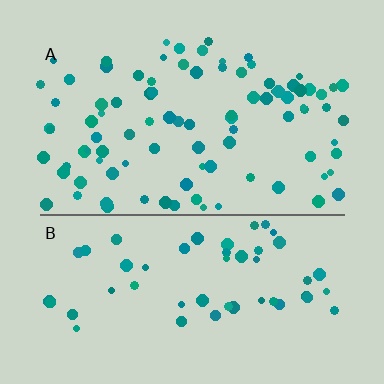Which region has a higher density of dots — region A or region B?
A (the top).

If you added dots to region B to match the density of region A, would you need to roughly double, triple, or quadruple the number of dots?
Approximately double.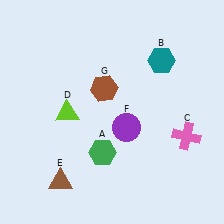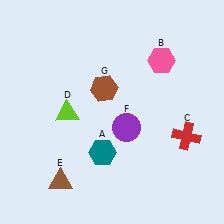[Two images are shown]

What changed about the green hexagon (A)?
In Image 1, A is green. In Image 2, it changed to teal.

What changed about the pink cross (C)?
In Image 1, C is pink. In Image 2, it changed to red.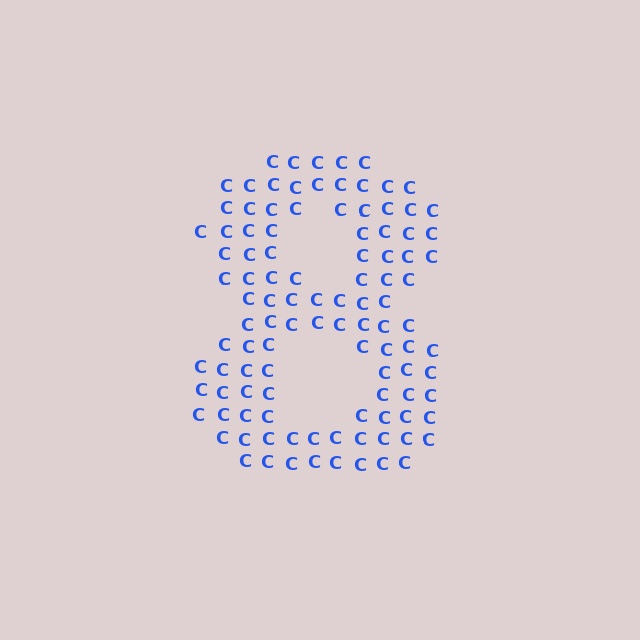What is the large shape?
The large shape is the digit 8.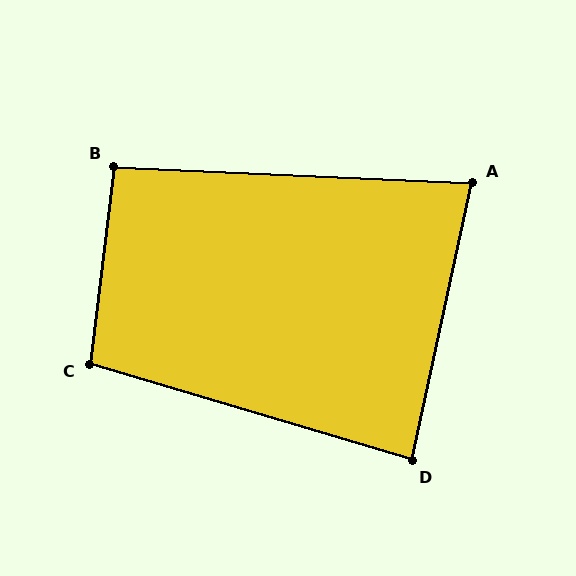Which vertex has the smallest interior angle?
A, at approximately 80 degrees.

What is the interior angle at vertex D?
Approximately 86 degrees (approximately right).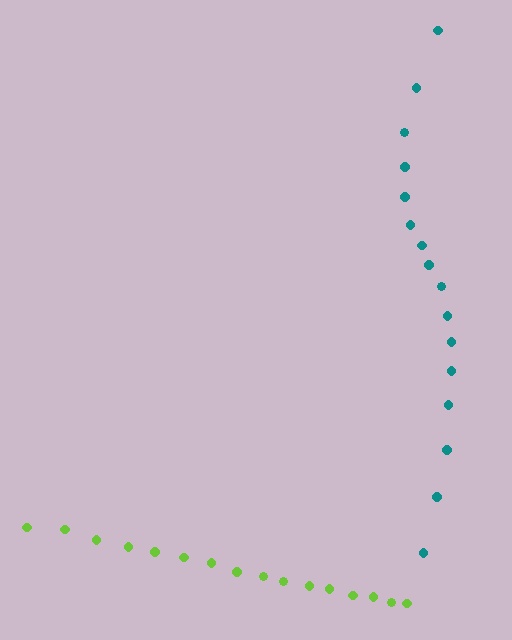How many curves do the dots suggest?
There are 2 distinct paths.